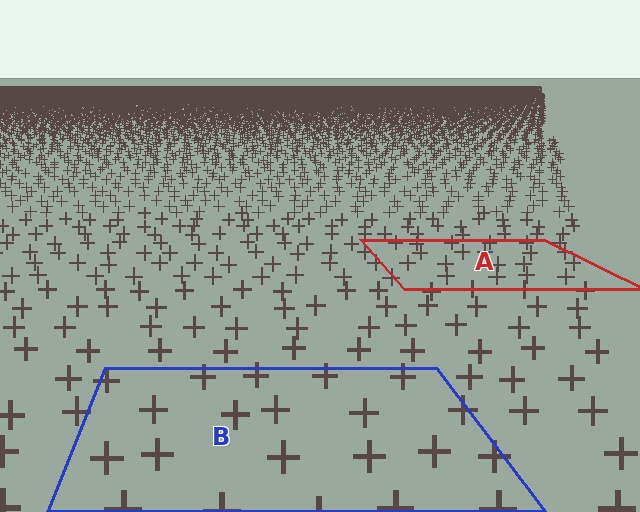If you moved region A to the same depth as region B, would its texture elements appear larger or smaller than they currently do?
They would appear larger. At a closer depth, the same texture elements are projected at a bigger on-screen size.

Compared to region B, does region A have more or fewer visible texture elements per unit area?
Region A has more texture elements per unit area — they are packed more densely because it is farther away.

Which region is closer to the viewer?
Region B is closer. The texture elements there are larger and more spread out.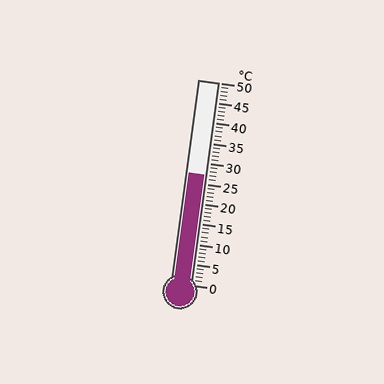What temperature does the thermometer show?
The thermometer shows approximately 27°C.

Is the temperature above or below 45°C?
The temperature is below 45°C.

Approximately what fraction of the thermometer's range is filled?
The thermometer is filled to approximately 55% of its range.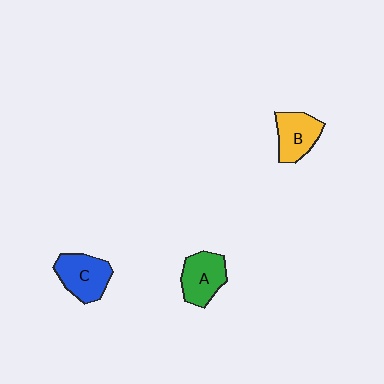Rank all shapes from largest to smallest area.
From largest to smallest: C (blue), A (green), B (yellow).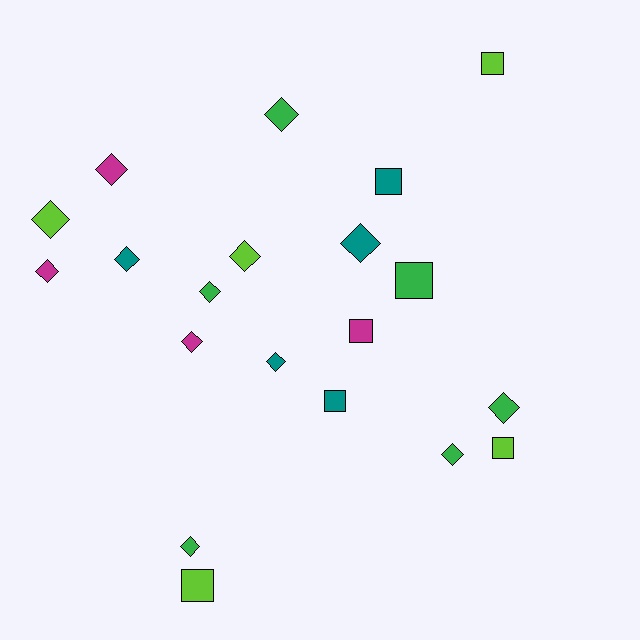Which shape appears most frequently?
Diamond, with 13 objects.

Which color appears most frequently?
Green, with 6 objects.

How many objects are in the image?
There are 20 objects.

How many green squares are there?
There is 1 green square.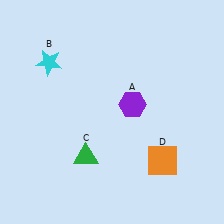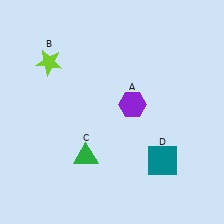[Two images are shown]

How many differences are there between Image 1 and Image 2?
There are 2 differences between the two images.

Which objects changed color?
B changed from cyan to lime. D changed from orange to teal.